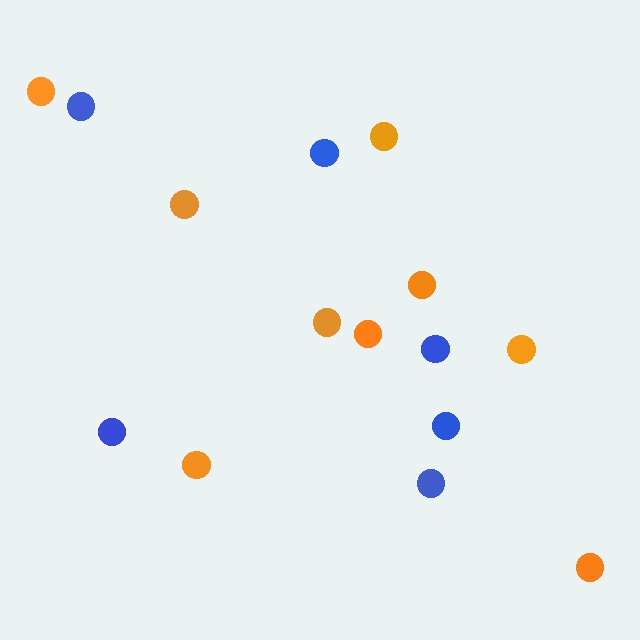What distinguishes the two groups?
There are 2 groups: one group of orange circles (9) and one group of blue circles (6).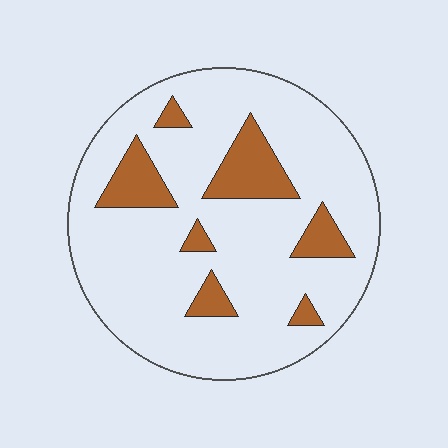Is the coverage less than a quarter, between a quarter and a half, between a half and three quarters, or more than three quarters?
Less than a quarter.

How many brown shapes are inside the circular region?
7.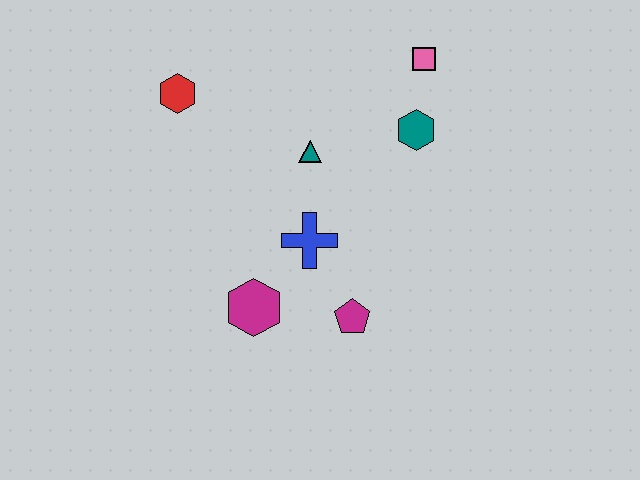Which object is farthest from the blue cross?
The pink square is farthest from the blue cross.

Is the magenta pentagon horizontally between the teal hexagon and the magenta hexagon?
Yes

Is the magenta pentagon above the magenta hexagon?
No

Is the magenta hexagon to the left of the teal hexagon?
Yes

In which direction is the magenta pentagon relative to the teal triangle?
The magenta pentagon is below the teal triangle.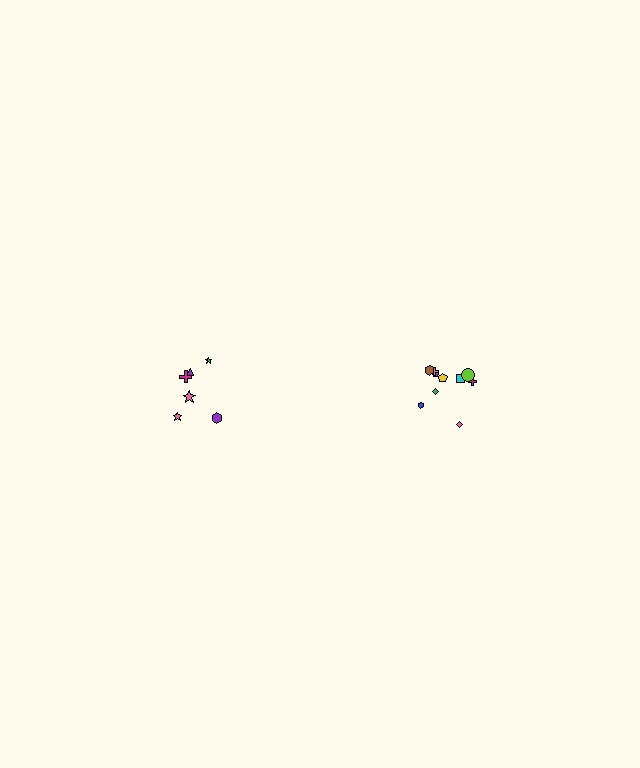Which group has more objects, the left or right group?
The right group.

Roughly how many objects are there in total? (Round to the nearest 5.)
Roughly 15 objects in total.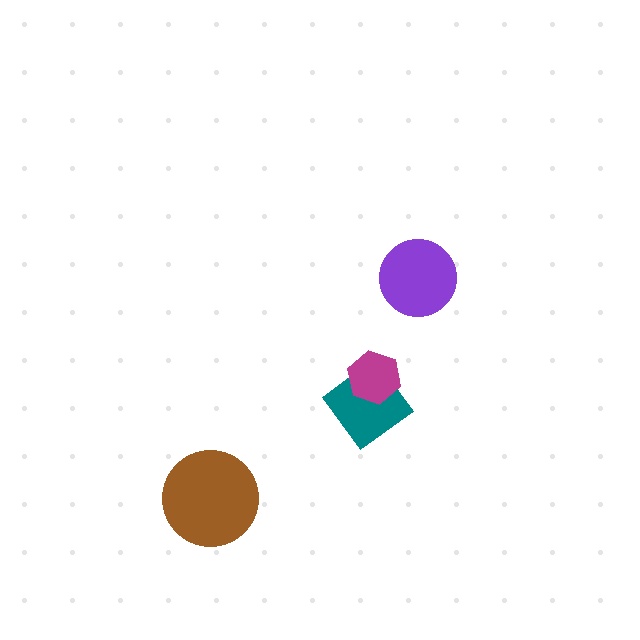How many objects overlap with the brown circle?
0 objects overlap with the brown circle.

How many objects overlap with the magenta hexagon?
1 object overlaps with the magenta hexagon.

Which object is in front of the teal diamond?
The magenta hexagon is in front of the teal diamond.